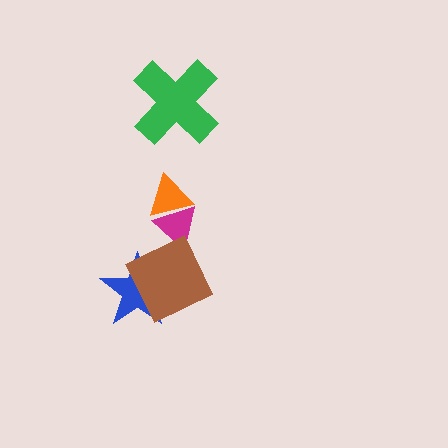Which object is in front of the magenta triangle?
The orange triangle is in front of the magenta triangle.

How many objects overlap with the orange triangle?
1 object overlaps with the orange triangle.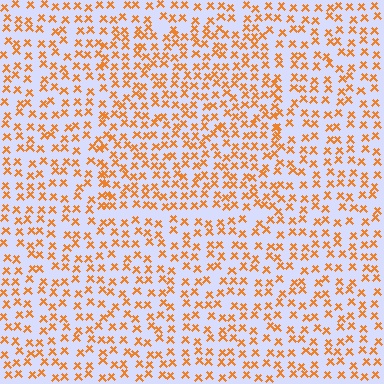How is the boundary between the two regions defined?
The boundary is defined by a change in element density (approximately 1.4x ratio). All elements are the same color, size, and shape.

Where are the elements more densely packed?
The elements are more densely packed inside the rectangle boundary.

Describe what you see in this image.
The image contains small orange elements arranged at two different densities. A rectangle-shaped region is visible where the elements are more densely packed than the surrounding area.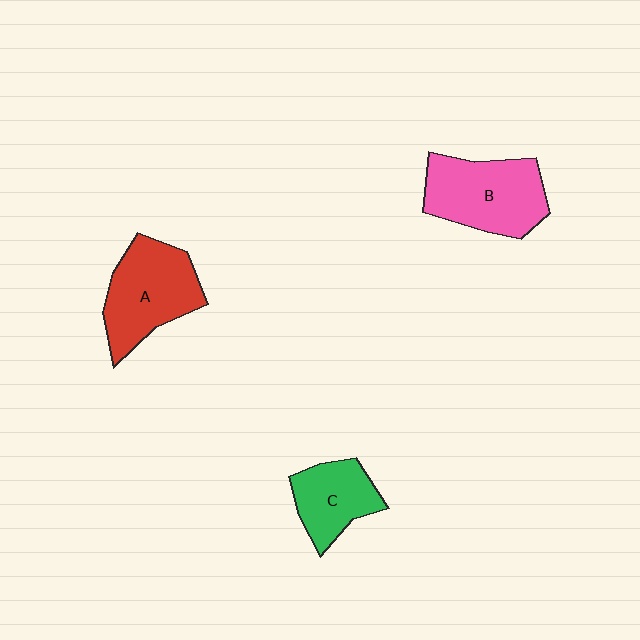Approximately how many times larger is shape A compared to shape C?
Approximately 1.4 times.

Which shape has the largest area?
Shape B (pink).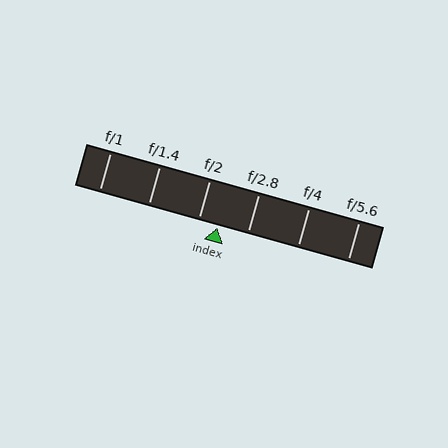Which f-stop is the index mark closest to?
The index mark is closest to f/2.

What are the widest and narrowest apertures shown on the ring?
The widest aperture shown is f/1 and the narrowest is f/5.6.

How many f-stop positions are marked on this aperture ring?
There are 6 f-stop positions marked.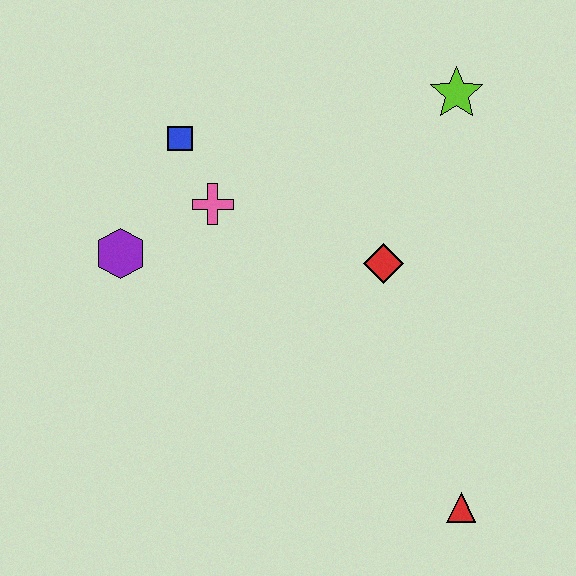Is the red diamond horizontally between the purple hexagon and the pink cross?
No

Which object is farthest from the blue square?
The red triangle is farthest from the blue square.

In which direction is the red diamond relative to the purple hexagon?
The red diamond is to the right of the purple hexagon.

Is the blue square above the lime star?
No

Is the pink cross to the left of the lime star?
Yes